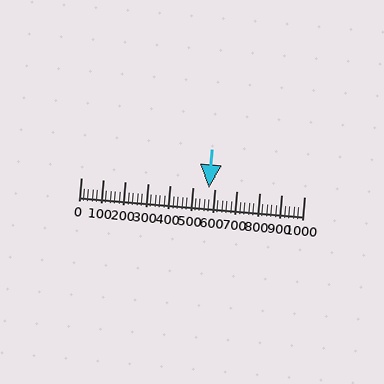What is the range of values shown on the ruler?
The ruler shows values from 0 to 1000.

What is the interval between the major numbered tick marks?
The major tick marks are spaced 100 units apart.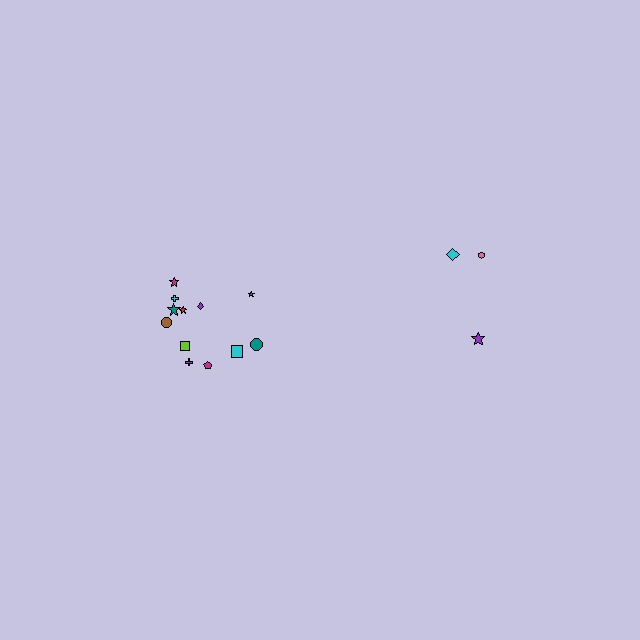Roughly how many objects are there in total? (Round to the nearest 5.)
Roughly 15 objects in total.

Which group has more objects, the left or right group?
The left group.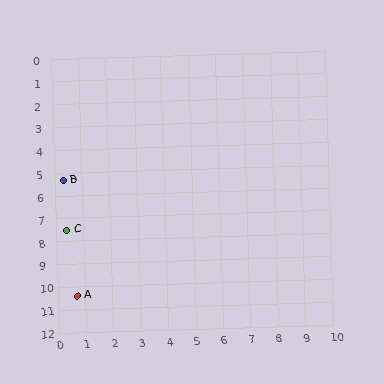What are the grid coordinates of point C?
Point C is at approximately (0.4, 7.5).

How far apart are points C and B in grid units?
Points C and B are about 2.2 grid units apart.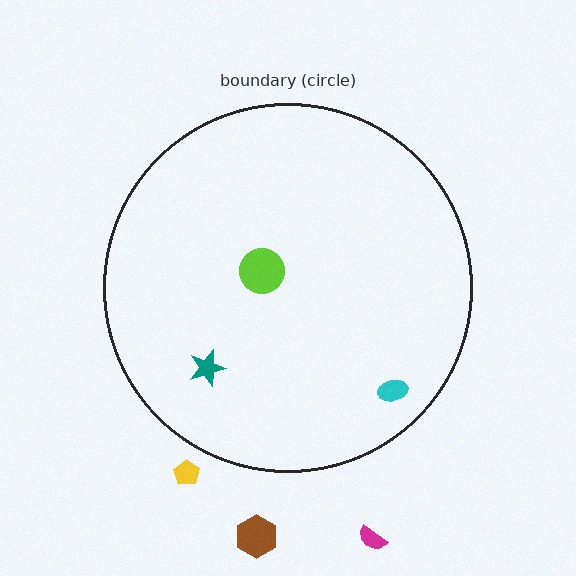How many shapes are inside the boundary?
3 inside, 3 outside.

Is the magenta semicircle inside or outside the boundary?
Outside.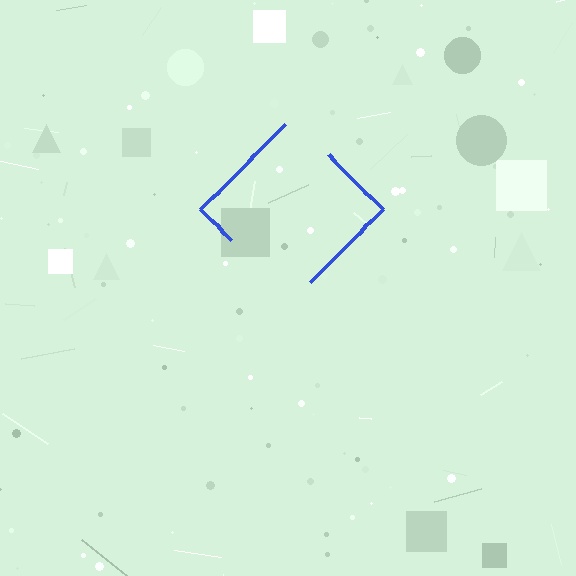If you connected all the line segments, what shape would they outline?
They would outline a diamond.